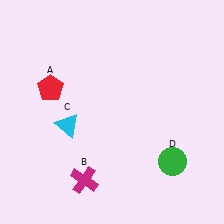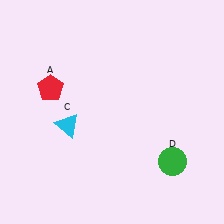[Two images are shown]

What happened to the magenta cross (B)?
The magenta cross (B) was removed in Image 2. It was in the bottom-left area of Image 1.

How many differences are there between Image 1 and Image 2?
There is 1 difference between the two images.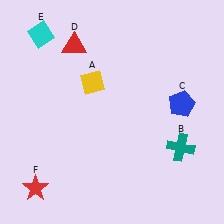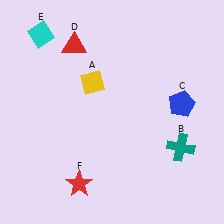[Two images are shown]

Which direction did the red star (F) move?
The red star (F) moved right.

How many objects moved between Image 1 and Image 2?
1 object moved between the two images.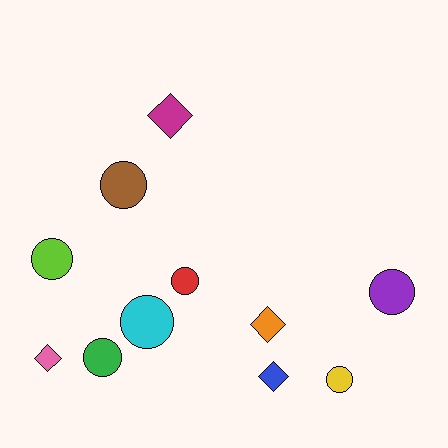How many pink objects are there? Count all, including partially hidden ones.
There is 1 pink object.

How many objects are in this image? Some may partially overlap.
There are 11 objects.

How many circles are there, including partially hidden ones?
There are 7 circles.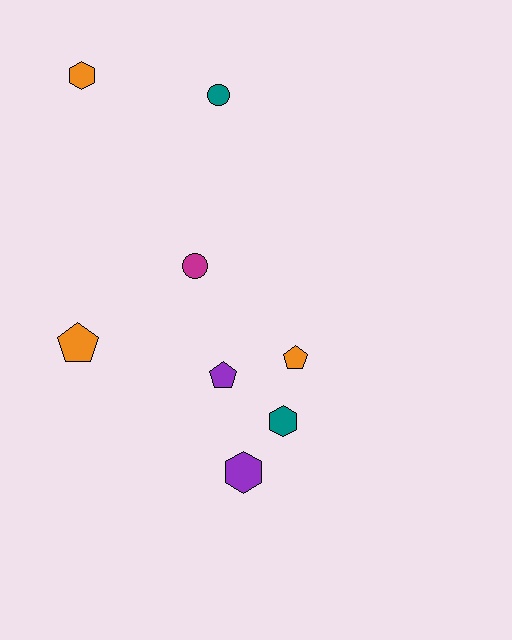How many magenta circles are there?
There is 1 magenta circle.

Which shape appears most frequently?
Hexagon, with 3 objects.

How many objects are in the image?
There are 8 objects.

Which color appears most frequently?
Orange, with 3 objects.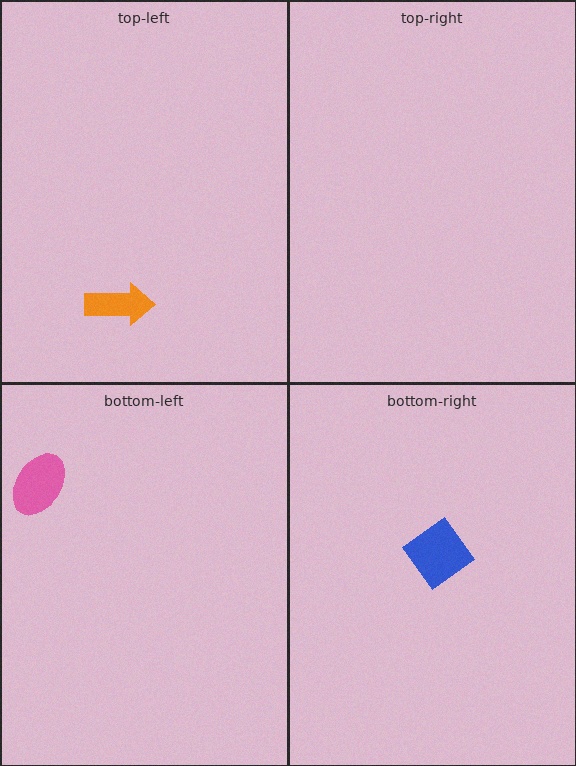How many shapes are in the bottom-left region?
1.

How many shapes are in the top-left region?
1.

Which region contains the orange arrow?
The top-left region.